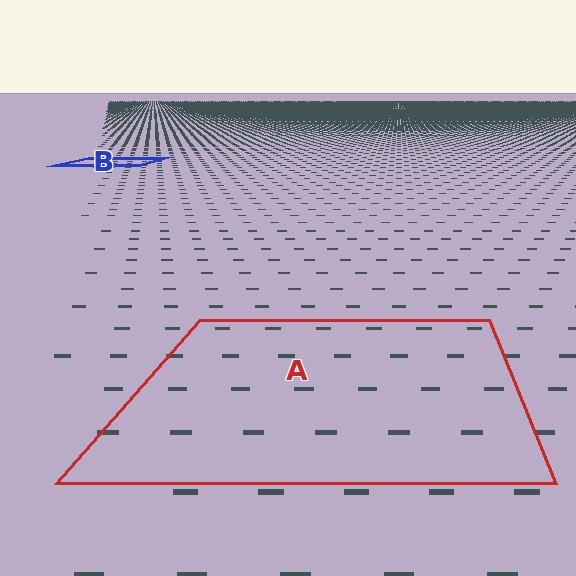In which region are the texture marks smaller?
The texture marks are smaller in region B, because it is farther away.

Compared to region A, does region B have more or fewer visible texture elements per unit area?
Region B has more texture elements per unit area — they are packed more densely because it is farther away.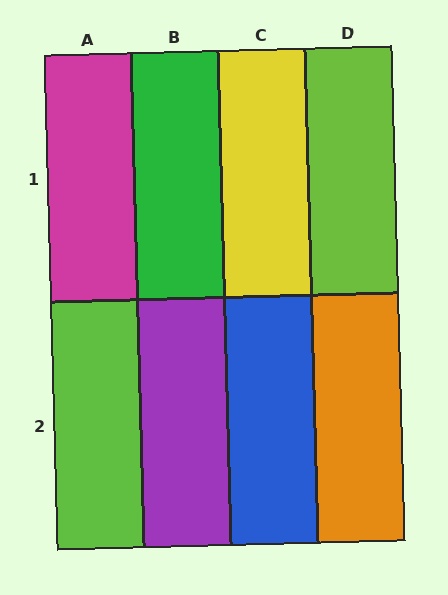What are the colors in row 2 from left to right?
Lime, purple, blue, orange.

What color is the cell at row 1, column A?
Magenta.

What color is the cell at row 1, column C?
Yellow.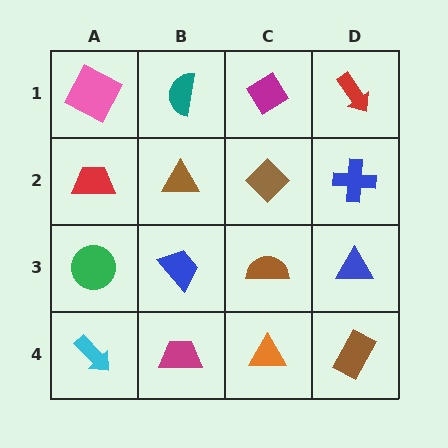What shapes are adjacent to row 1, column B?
A brown triangle (row 2, column B), a pink square (row 1, column A), a magenta diamond (row 1, column C).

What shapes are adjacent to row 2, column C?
A magenta diamond (row 1, column C), a brown semicircle (row 3, column C), a brown triangle (row 2, column B), a blue cross (row 2, column D).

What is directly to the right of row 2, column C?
A blue cross.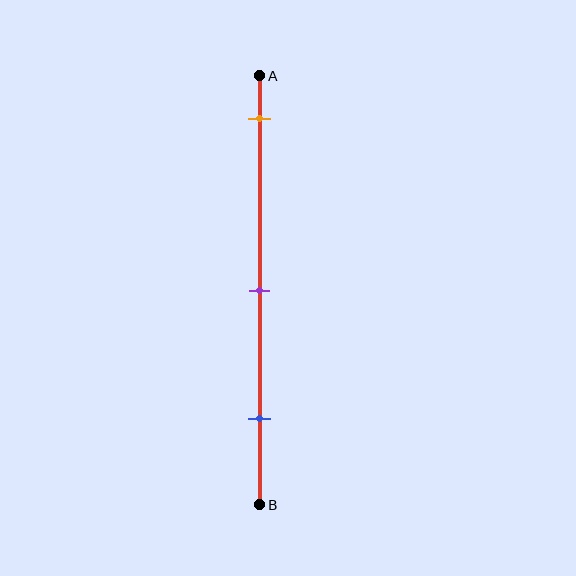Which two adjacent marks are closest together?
The purple and blue marks are the closest adjacent pair.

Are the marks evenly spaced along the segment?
Yes, the marks are approximately evenly spaced.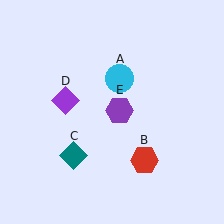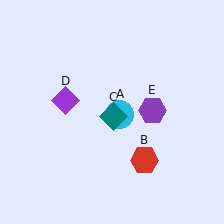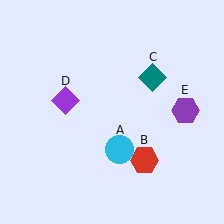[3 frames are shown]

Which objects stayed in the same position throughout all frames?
Red hexagon (object B) and purple diamond (object D) remained stationary.